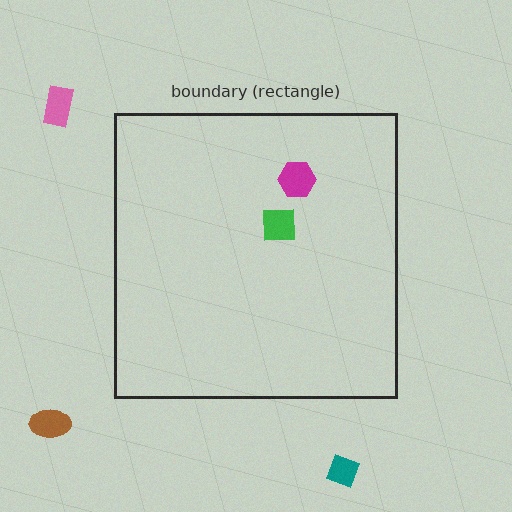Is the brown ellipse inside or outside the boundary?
Outside.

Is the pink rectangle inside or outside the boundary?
Outside.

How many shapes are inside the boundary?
2 inside, 3 outside.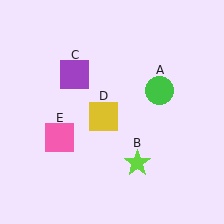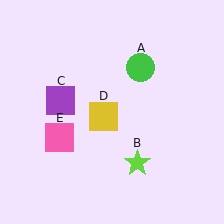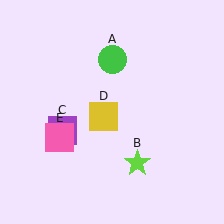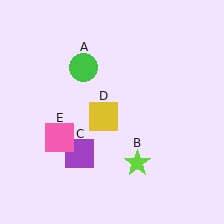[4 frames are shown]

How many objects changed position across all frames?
2 objects changed position: green circle (object A), purple square (object C).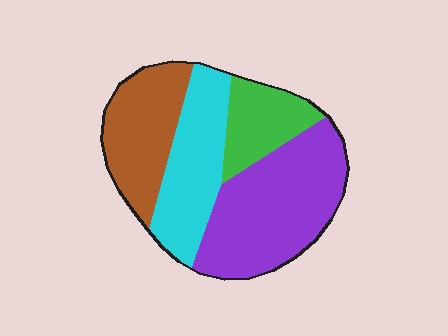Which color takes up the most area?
Purple, at roughly 40%.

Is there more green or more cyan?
Cyan.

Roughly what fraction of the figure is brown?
Brown covers about 25% of the figure.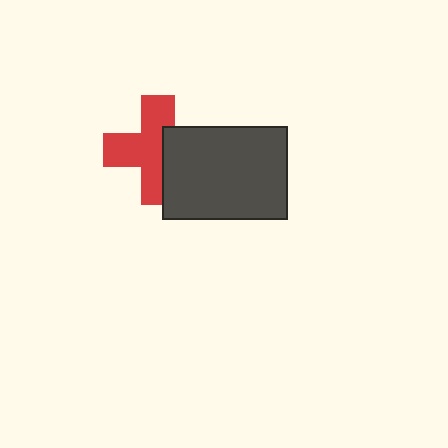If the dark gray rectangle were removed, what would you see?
You would see the complete red cross.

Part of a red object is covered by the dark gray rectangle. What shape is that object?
It is a cross.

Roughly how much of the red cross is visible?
About half of it is visible (roughly 62%).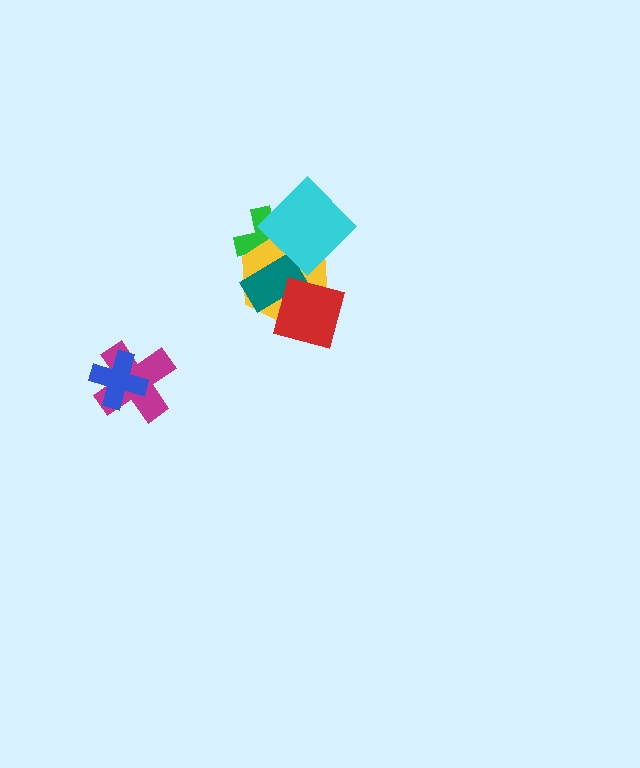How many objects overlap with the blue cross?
1 object overlaps with the blue cross.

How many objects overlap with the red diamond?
2 objects overlap with the red diamond.